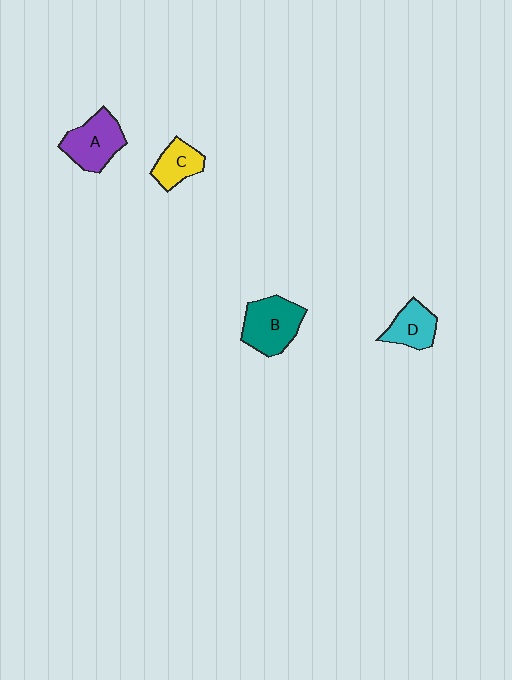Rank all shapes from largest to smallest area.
From largest to smallest: B (teal), A (purple), D (cyan), C (yellow).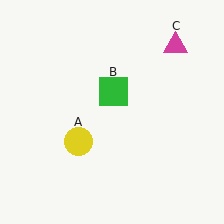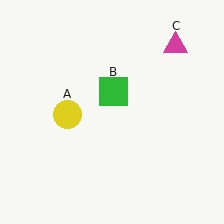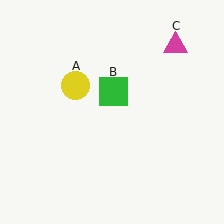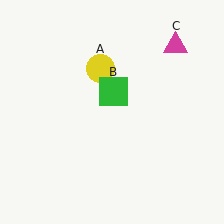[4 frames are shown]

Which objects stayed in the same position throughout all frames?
Green square (object B) and magenta triangle (object C) remained stationary.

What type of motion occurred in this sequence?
The yellow circle (object A) rotated clockwise around the center of the scene.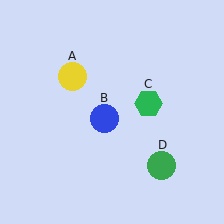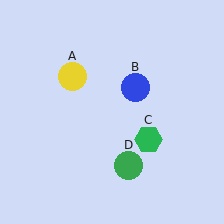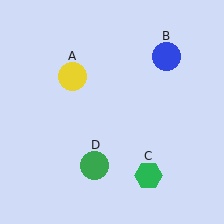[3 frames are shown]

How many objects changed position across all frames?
3 objects changed position: blue circle (object B), green hexagon (object C), green circle (object D).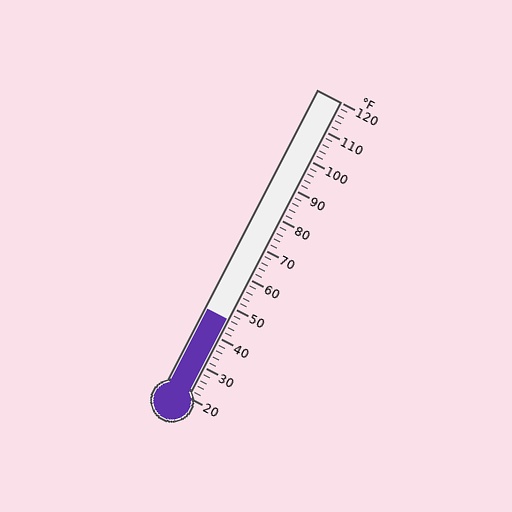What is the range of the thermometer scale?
The thermometer scale ranges from 20°F to 120°F.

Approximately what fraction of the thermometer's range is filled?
The thermometer is filled to approximately 25% of its range.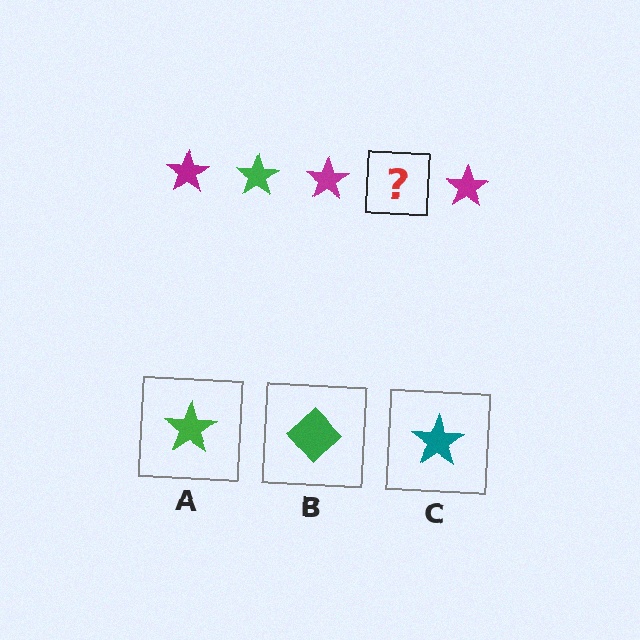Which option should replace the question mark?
Option A.